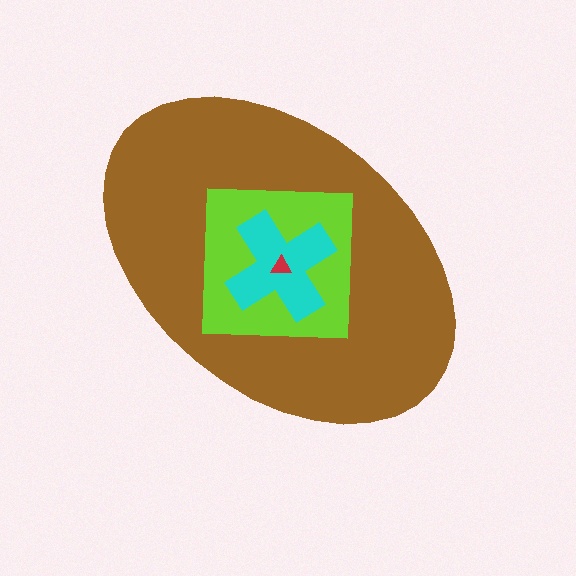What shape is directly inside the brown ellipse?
The lime square.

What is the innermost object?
The red triangle.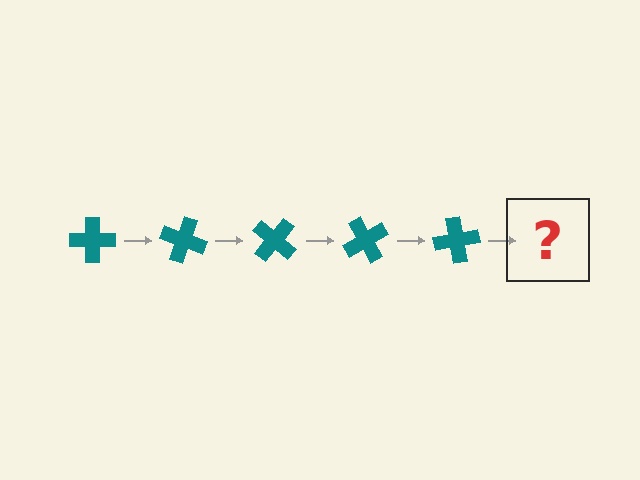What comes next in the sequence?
The next element should be a teal cross rotated 100 degrees.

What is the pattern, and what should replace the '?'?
The pattern is that the cross rotates 20 degrees each step. The '?' should be a teal cross rotated 100 degrees.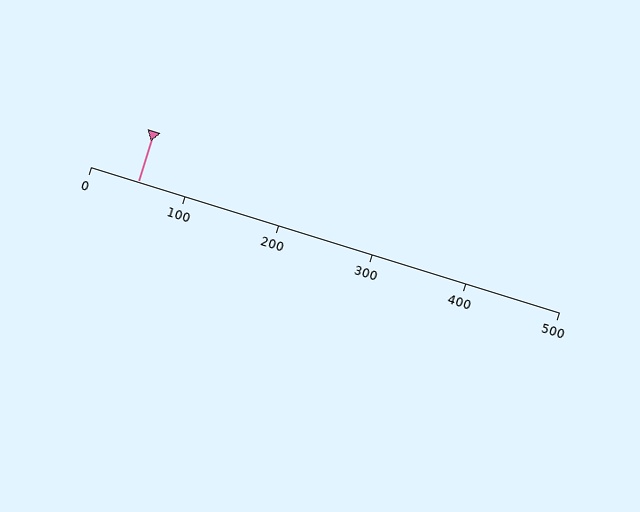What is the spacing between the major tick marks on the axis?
The major ticks are spaced 100 apart.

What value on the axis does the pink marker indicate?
The marker indicates approximately 50.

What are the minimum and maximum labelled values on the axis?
The axis runs from 0 to 500.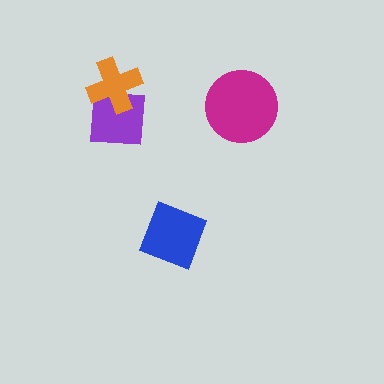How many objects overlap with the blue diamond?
0 objects overlap with the blue diamond.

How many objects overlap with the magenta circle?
0 objects overlap with the magenta circle.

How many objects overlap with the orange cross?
1 object overlaps with the orange cross.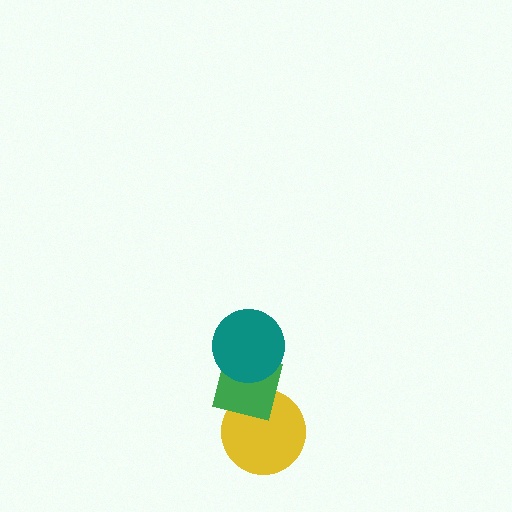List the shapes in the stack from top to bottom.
From top to bottom: the teal circle, the green square, the yellow circle.